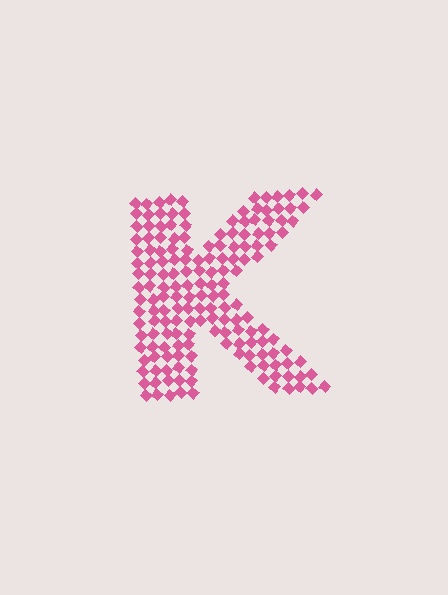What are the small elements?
The small elements are diamonds.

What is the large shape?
The large shape is the letter K.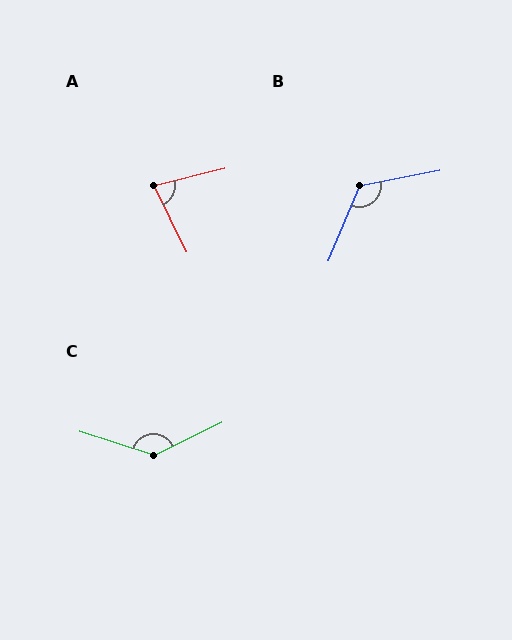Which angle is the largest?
C, at approximately 136 degrees.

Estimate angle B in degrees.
Approximately 123 degrees.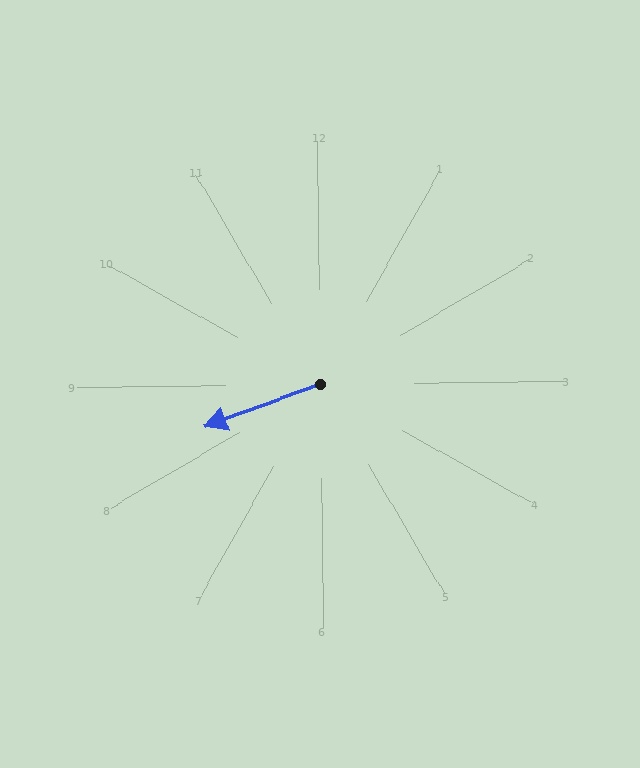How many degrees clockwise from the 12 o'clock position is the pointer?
Approximately 250 degrees.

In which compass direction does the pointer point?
West.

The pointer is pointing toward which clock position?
Roughly 8 o'clock.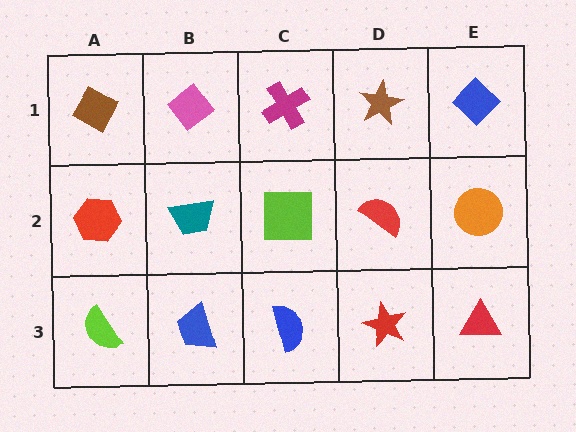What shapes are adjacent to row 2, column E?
A blue diamond (row 1, column E), a red triangle (row 3, column E), a red semicircle (row 2, column D).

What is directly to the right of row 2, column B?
A lime square.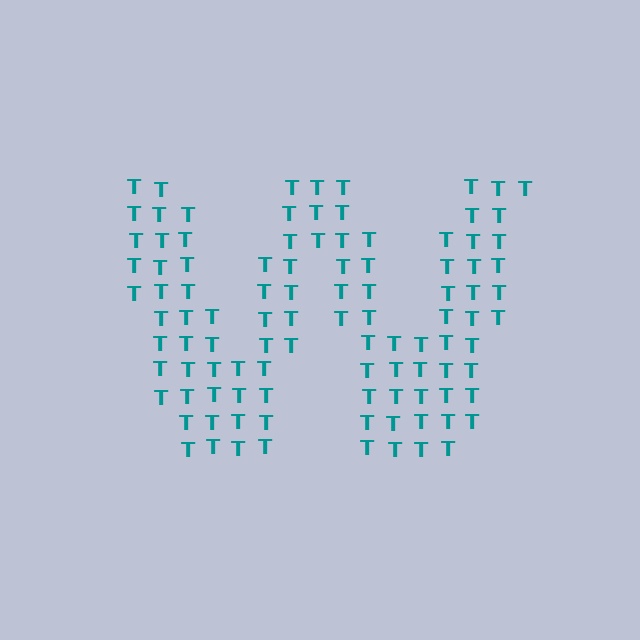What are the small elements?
The small elements are letter T's.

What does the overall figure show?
The overall figure shows the letter W.